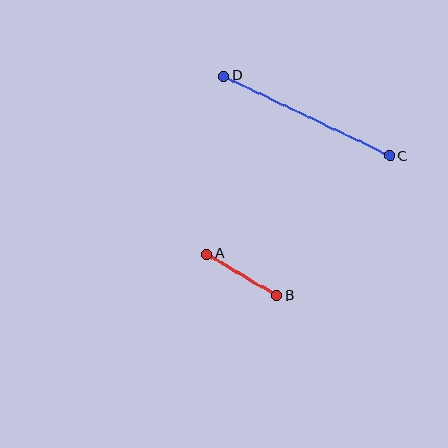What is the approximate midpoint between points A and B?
The midpoint is at approximately (242, 275) pixels.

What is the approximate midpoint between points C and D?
The midpoint is at approximately (307, 116) pixels.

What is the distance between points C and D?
The distance is approximately 184 pixels.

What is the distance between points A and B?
The distance is approximately 81 pixels.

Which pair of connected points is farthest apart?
Points C and D are farthest apart.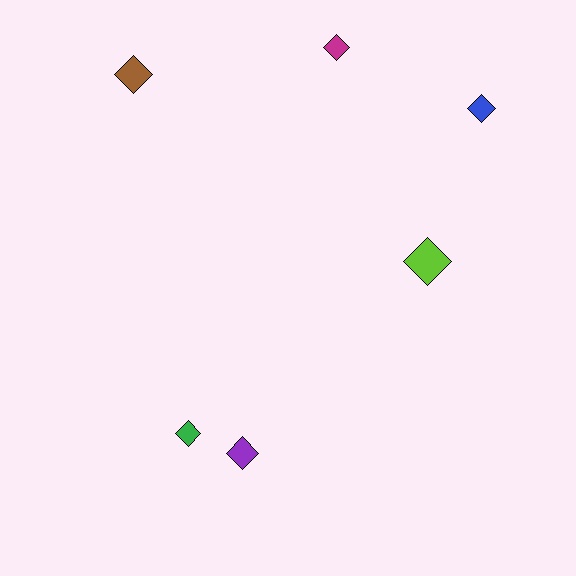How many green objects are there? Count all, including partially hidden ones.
There is 1 green object.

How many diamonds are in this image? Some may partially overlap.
There are 6 diamonds.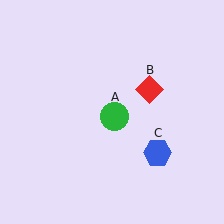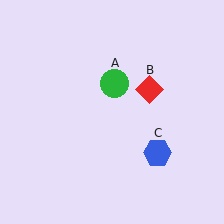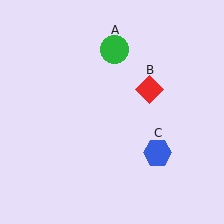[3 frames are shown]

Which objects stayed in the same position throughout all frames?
Red diamond (object B) and blue hexagon (object C) remained stationary.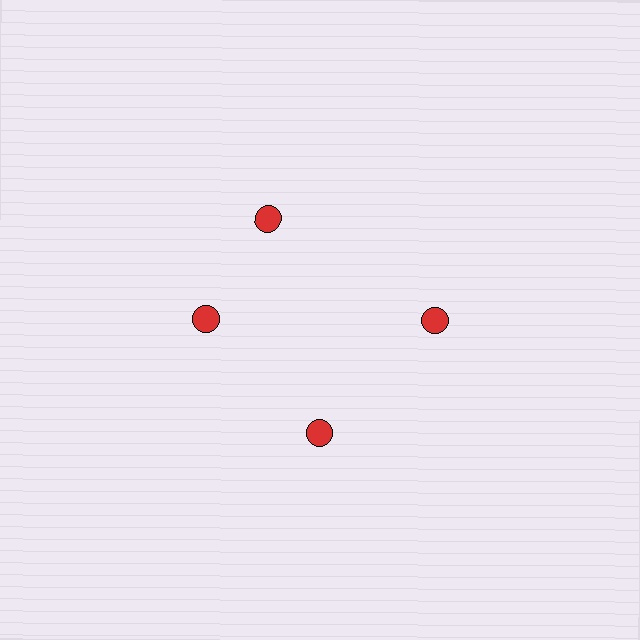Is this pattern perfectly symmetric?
No. The 4 red circles are arranged in a ring, but one element near the 12 o'clock position is rotated out of alignment along the ring, breaking the 4-fold rotational symmetry.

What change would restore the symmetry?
The symmetry would be restored by rotating it back into even spacing with its neighbors so that all 4 circles sit at equal angles and equal distance from the center.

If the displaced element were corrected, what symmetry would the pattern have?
It would have 4-fold rotational symmetry — the pattern would map onto itself every 90 degrees.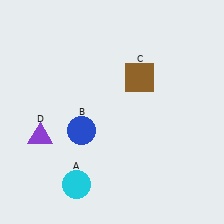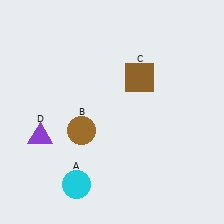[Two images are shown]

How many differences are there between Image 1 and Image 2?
There is 1 difference between the two images.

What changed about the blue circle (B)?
In Image 1, B is blue. In Image 2, it changed to brown.